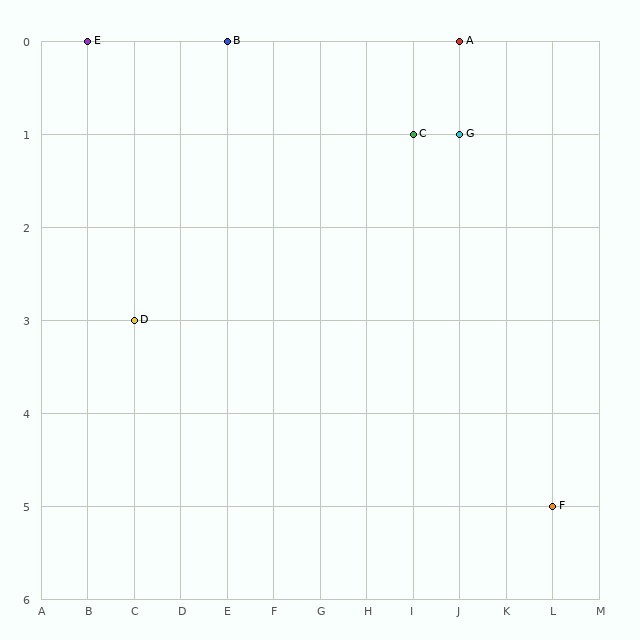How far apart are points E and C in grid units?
Points E and C are 7 columns and 1 row apart (about 7.1 grid units diagonally).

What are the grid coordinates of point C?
Point C is at grid coordinates (I, 1).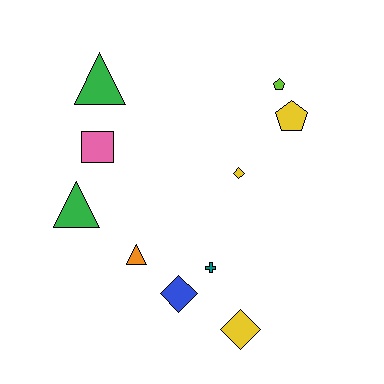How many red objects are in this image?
There are no red objects.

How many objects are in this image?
There are 10 objects.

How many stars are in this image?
There are no stars.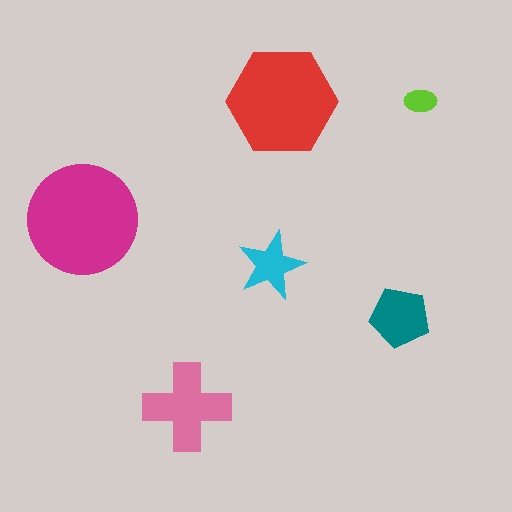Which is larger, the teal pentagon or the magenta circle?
The magenta circle.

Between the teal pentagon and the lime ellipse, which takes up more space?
The teal pentagon.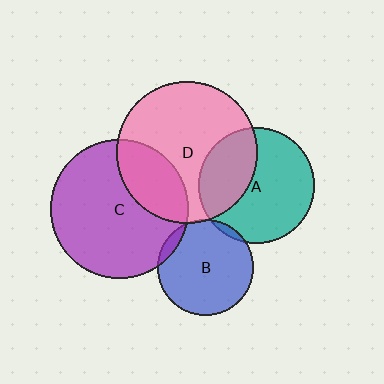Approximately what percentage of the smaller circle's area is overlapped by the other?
Approximately 5%.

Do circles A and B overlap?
Yes.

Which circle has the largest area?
Circle D (pink).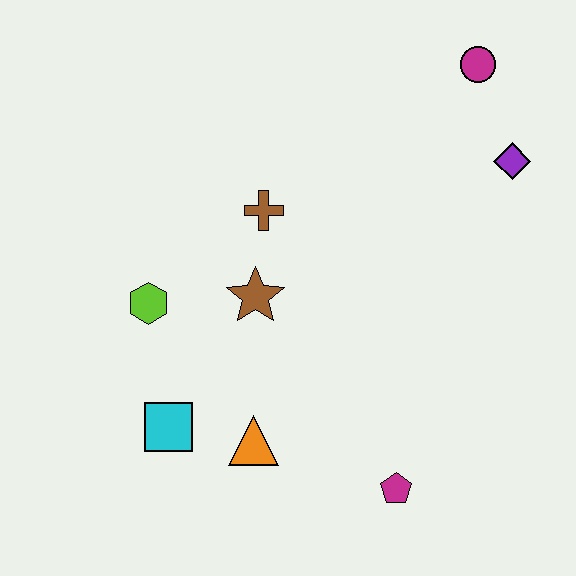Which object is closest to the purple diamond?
The magenta circle is closest to the purple diamond.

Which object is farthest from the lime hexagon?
The magenta circle is farthest from the lime hexagon.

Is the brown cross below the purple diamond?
Yes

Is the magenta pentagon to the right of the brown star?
Yes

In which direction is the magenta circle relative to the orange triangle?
The magenta circle is above the orange triangle.